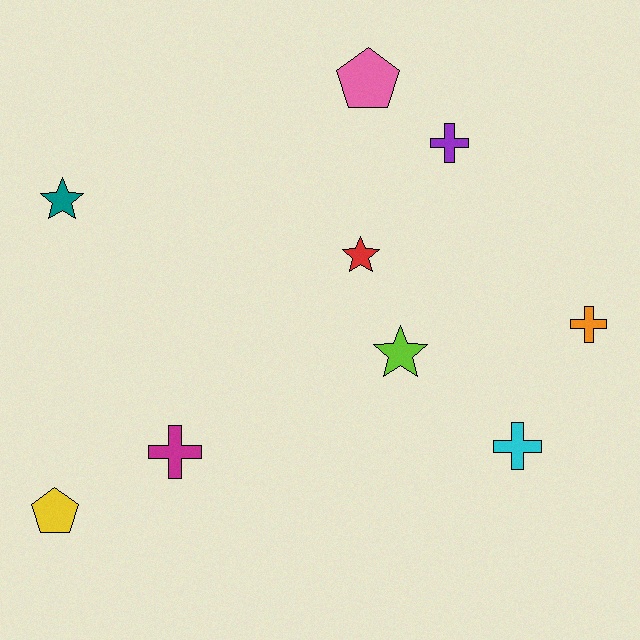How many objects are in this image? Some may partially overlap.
There are 9 objects.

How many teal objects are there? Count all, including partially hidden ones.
There is 1 teal object.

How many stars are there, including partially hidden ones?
There are 3 stars.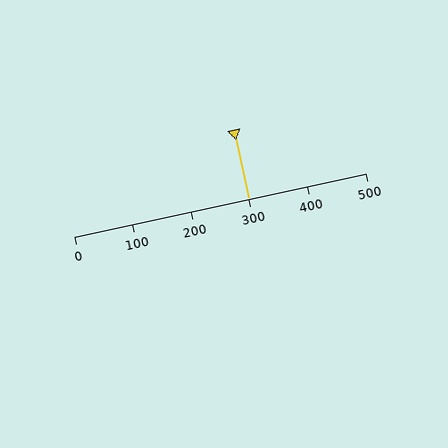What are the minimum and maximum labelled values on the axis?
The axis runs from 0 to 500.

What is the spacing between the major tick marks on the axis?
The major ticks are spaced 100 apart.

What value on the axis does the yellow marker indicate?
The marker indicates approximately 300.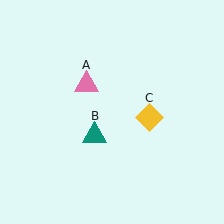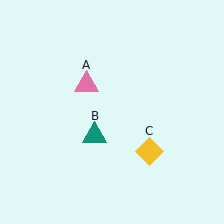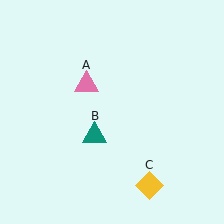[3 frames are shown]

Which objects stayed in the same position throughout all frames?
Pink triangle (object A) and teal triangle (object B) remained stationary.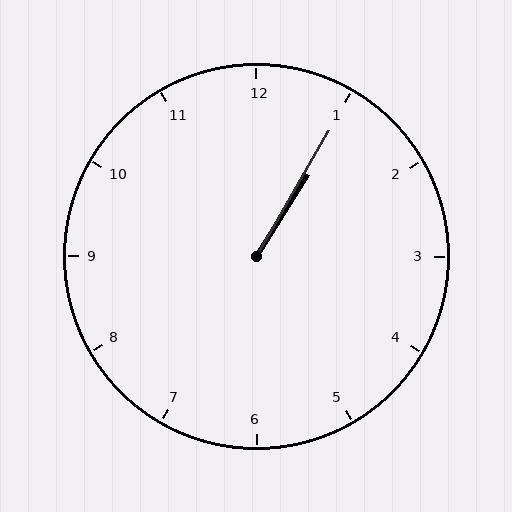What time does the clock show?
1:05.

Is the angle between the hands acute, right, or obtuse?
It is acute.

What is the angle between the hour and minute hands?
Approximately 2 degrees.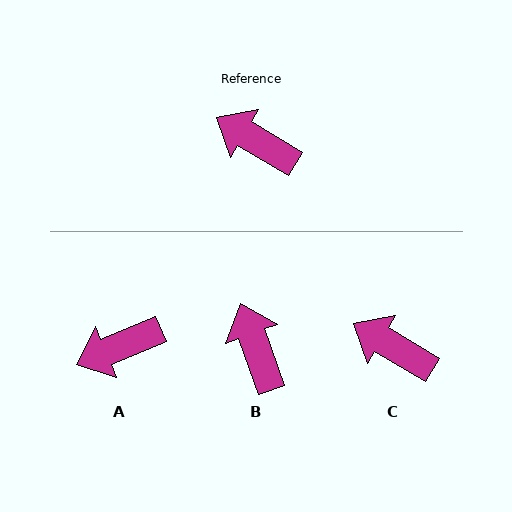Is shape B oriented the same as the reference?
No, it is off by about 40 degrees.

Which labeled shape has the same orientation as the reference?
C.